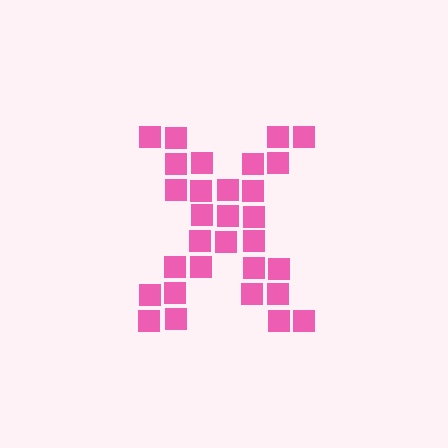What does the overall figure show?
The overall figure shows the letter X.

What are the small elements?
The small elements are squares.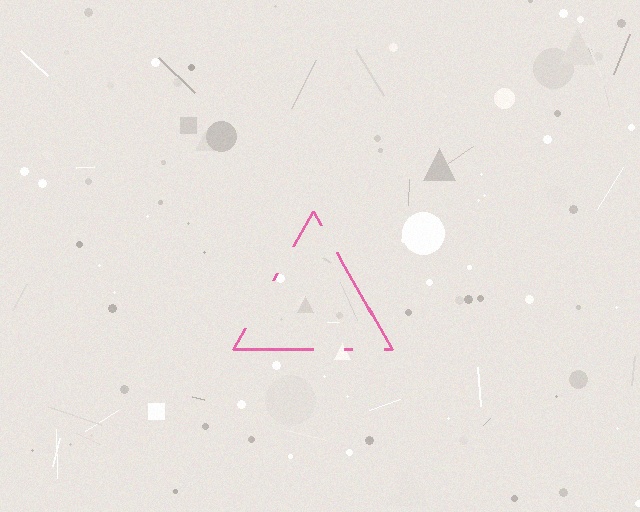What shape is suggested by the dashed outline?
The dashed outline suggests a triangle.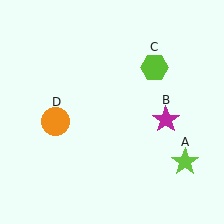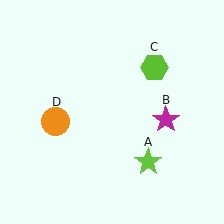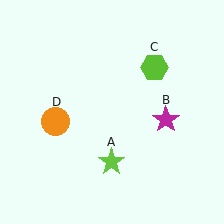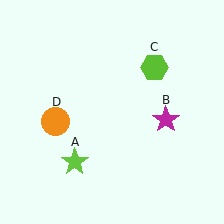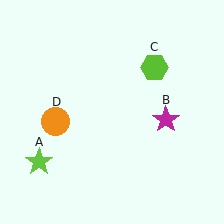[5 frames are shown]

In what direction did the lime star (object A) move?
The lime star (object A) moved left.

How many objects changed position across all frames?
1 object changed position: lime star (object A).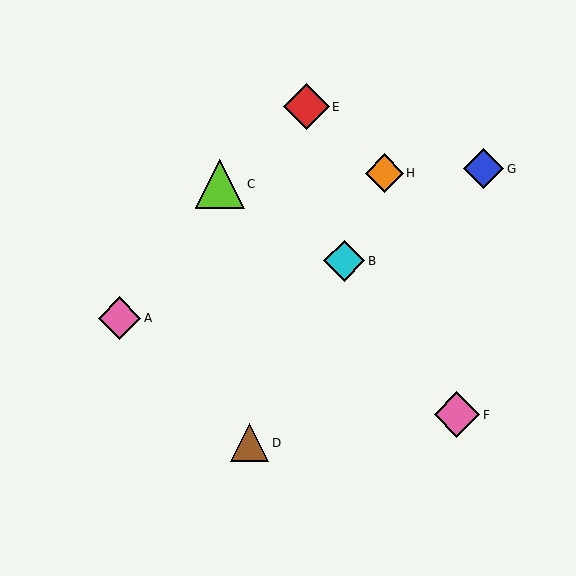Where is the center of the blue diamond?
The center of the blue diamond is at (484, 169).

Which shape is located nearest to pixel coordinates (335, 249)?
The cyan diamond (labeled B) at (344, 261) is nearest to that location.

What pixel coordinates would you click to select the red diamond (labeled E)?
Click at (306, 107) to select the red diamond E.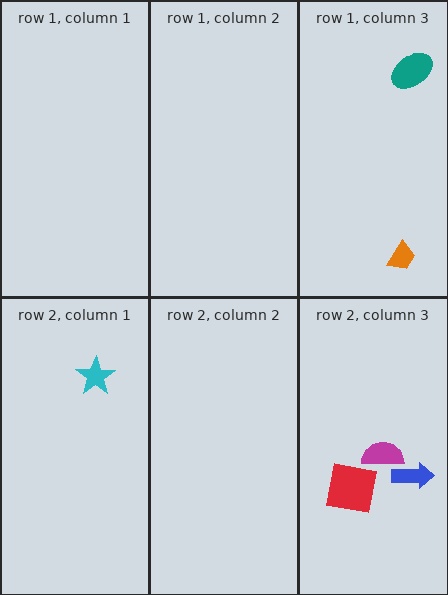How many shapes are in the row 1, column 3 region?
2.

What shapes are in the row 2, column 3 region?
The blue arrow, the magenta semicircle, the red square.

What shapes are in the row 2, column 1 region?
The cyan star.